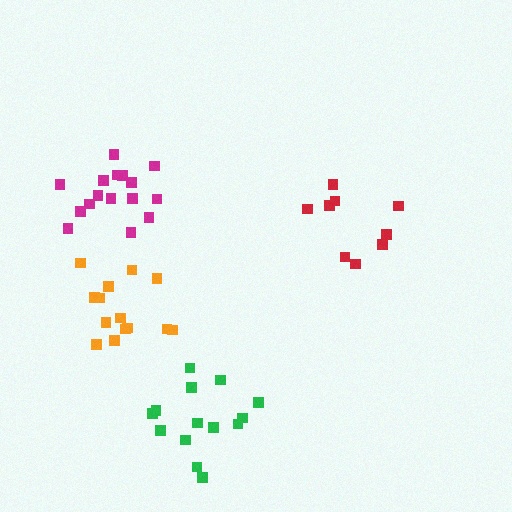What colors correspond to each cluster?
The clusters are colored: magenta, red, orange, green.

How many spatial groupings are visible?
There are 4 spatial groupings.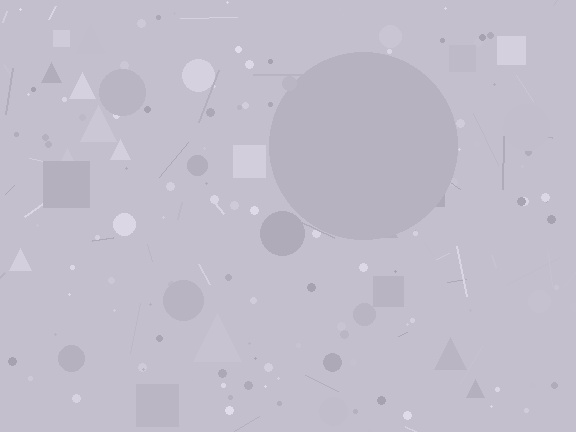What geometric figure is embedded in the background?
A circle is embedded in the background.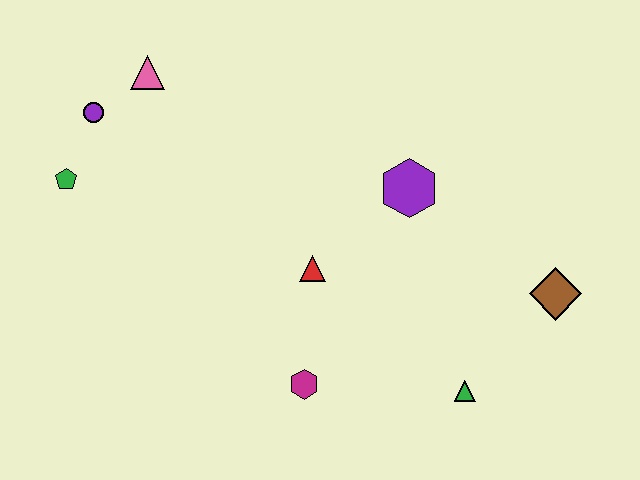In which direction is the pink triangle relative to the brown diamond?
The pink triangle is to the left of the brown diamond.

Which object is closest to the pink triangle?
The purple circle is closest to the pink triangle.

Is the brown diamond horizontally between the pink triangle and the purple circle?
No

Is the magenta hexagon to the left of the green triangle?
Yes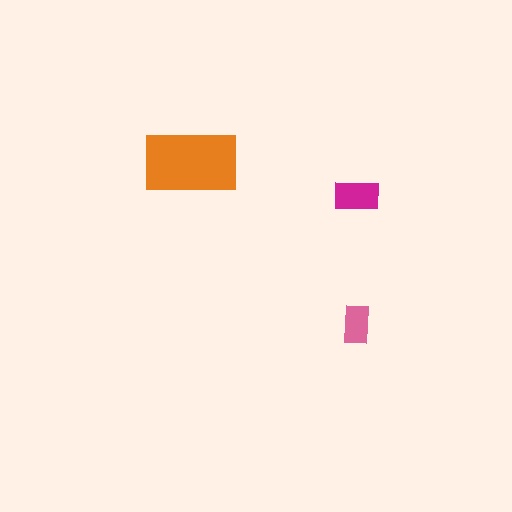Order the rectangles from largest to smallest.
the orange one, the magenta one, the pink one.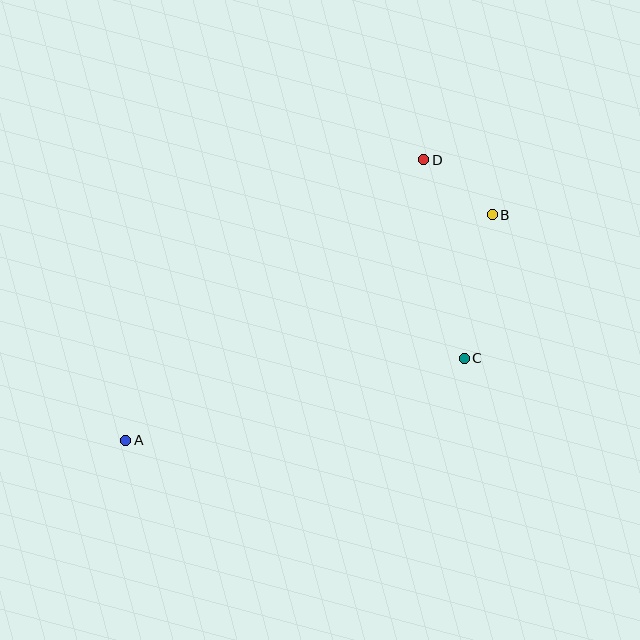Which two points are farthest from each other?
Points A and B are farthest from each other.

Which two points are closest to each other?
Points B and D are closest to each other.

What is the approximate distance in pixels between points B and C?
The distance between B and C is approximately 147 pixels.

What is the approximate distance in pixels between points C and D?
The distance between C and D is approximately 203 pixels.